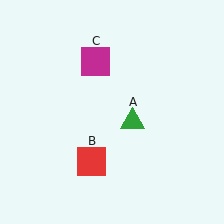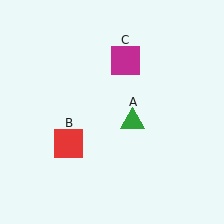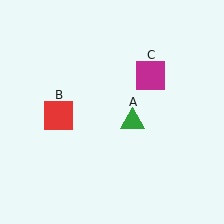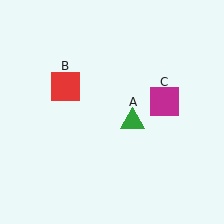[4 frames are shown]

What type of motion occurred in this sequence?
The red square (object B), magenta square (object C) rotated clockwise around the center of the scene.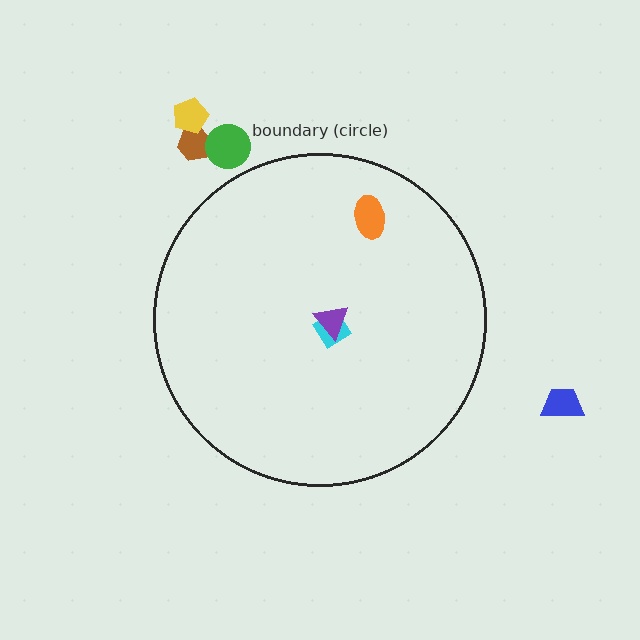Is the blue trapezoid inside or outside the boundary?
Outside.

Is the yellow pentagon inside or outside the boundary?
Outside.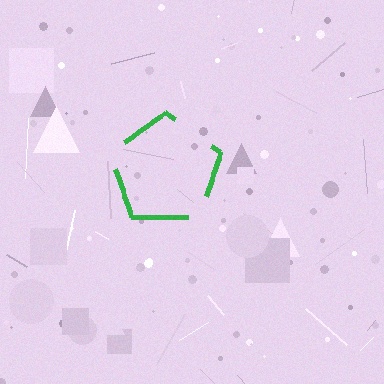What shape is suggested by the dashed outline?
The dashed outline suggests a pentagon.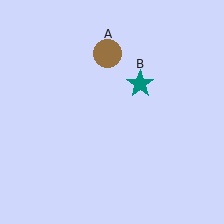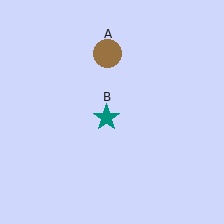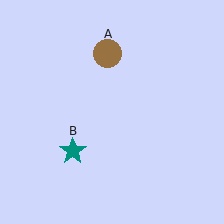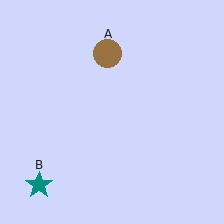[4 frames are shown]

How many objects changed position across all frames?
1 object changed position: teal star (object B).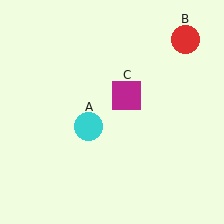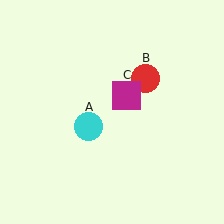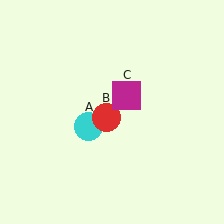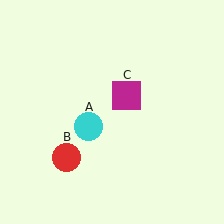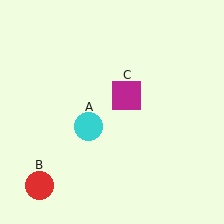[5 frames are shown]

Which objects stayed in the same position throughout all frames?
Cyan circle (object A) and magenta square (object C) remained stationary.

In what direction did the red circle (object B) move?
The red circle (object B) moved down and to the left.